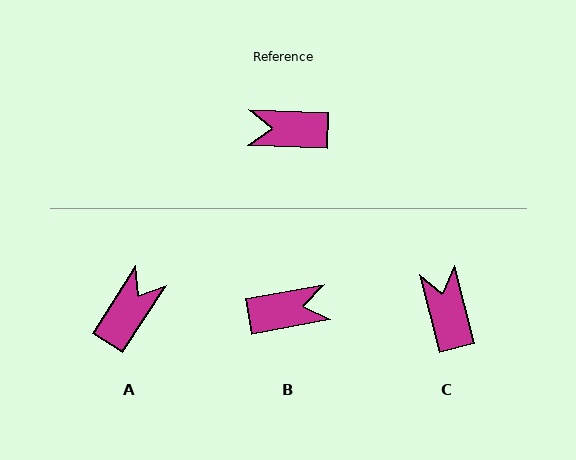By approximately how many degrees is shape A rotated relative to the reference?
Approximately 120 degrees clockwise.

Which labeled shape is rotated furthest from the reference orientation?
B, about 167 degrees away.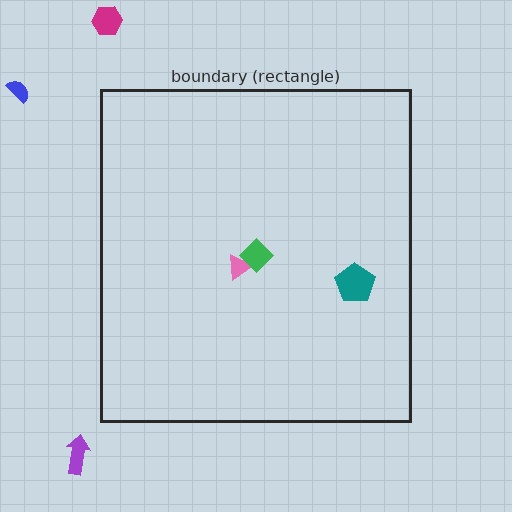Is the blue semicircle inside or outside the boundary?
Outside.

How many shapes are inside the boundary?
3 inside, 3 outside.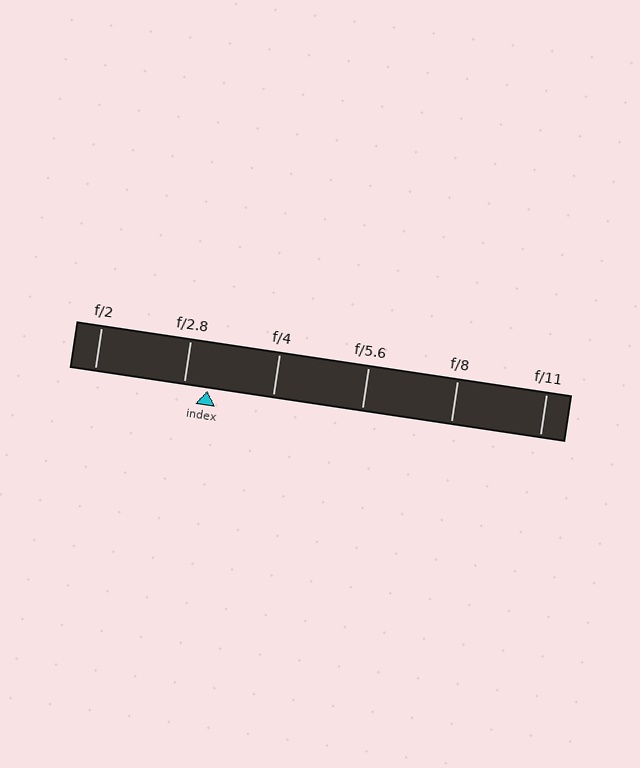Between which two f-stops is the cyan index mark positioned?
The index mark is between f/2.8 and f/4.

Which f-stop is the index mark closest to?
The index mark is closest to f/2.8.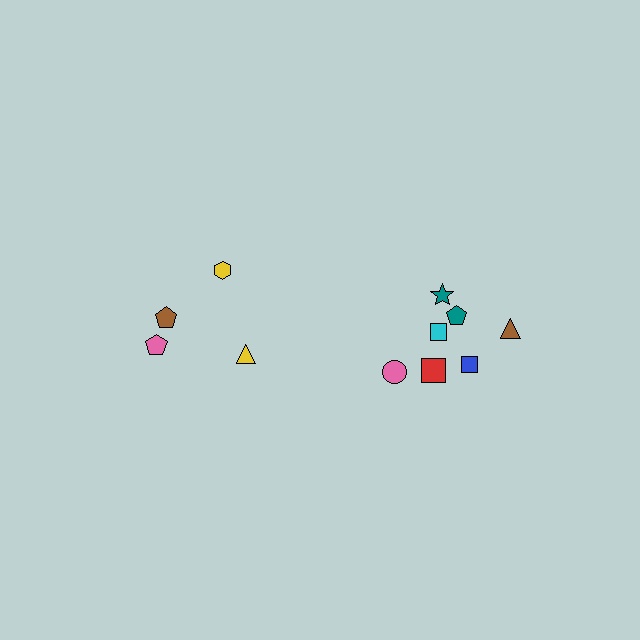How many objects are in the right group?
There are 7 objects.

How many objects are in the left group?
There are 4 objects.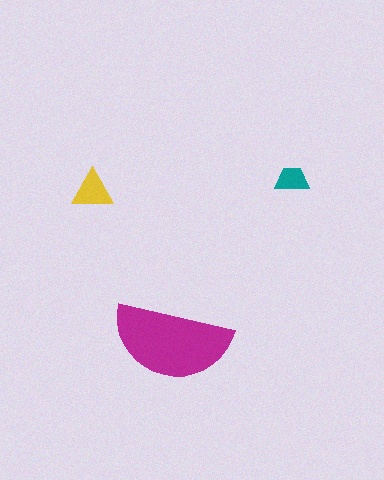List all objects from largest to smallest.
The magenta semicircle, the yellow triangle, the teal trapezoid.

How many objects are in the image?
There are 3 objects in the image.